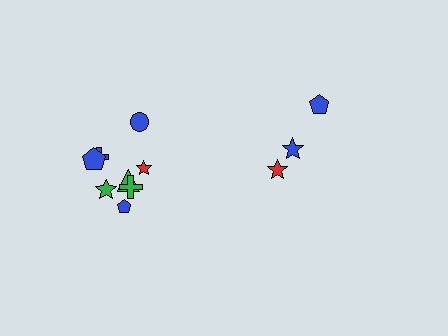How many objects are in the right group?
There are 3 objects.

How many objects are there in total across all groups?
There are 11 objects.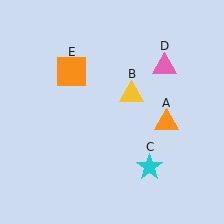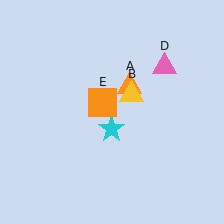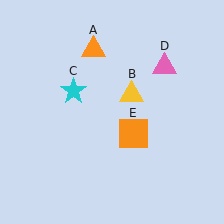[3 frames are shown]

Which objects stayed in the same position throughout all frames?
Yellow triangle (object B) and pink triangle (object D) remained stationary.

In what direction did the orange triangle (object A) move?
The orange triangle (object A) moved up and to the left.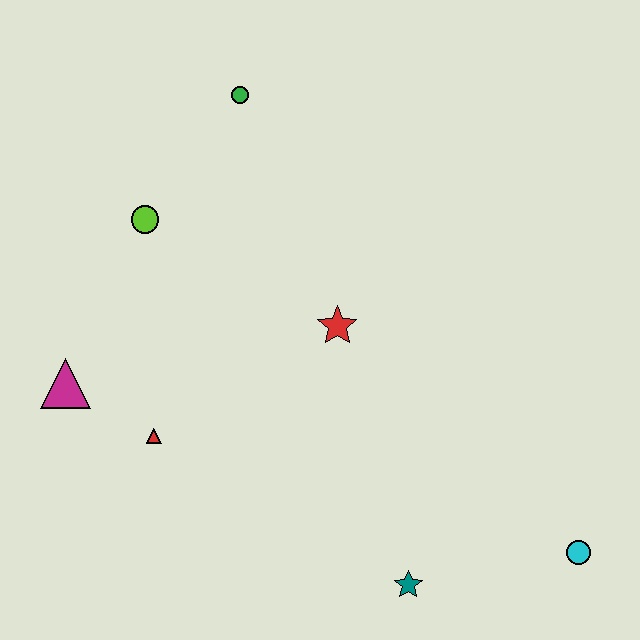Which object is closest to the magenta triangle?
The red triangle is closest to the magenta triangle.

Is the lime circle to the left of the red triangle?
Yes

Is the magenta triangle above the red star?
No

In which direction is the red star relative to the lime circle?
The red star is to the right of the lime circle.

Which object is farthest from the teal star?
The green circle is farthest from the teal star.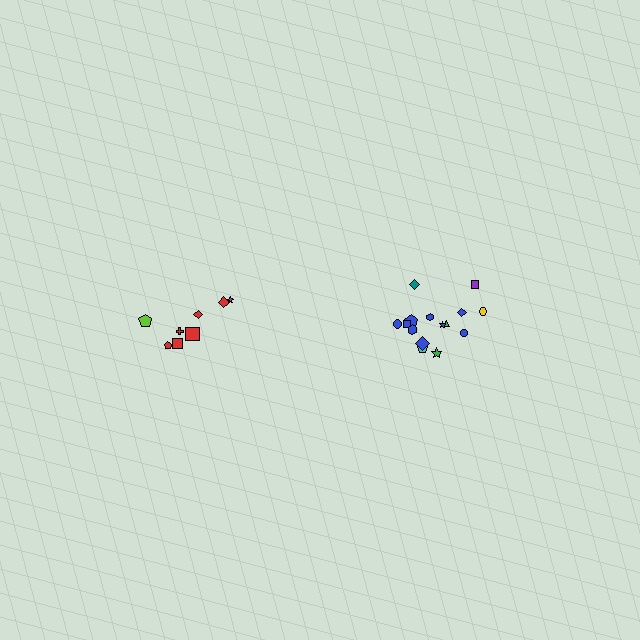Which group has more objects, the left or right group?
The right group.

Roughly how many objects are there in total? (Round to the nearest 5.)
Roughly 25 objects in total.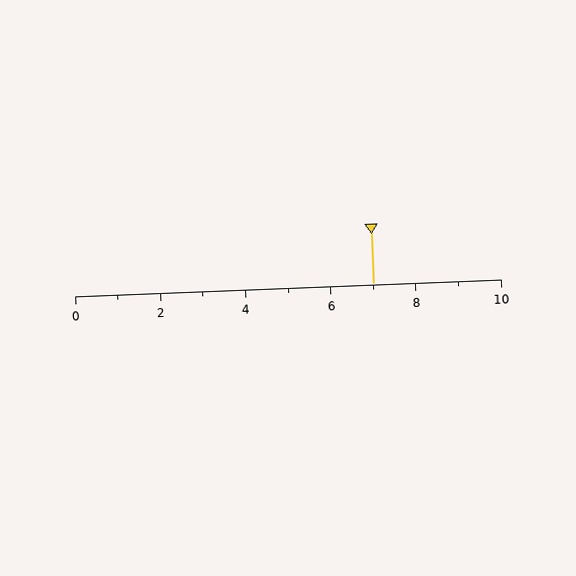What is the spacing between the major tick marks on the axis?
The major ticks are spaced 2 apart.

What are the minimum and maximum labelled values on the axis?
The axis runs from 0 to 10.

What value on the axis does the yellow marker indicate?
The marker indicates approximately 7.